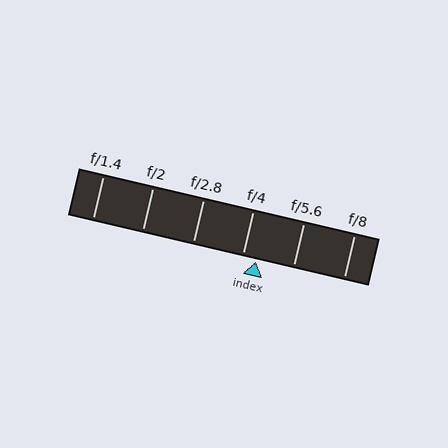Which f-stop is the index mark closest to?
The index mark is closest to f/4.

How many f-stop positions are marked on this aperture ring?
There are 6 f-stop positions marked.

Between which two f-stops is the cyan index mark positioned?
The index mark is between f/4 and f/5.6.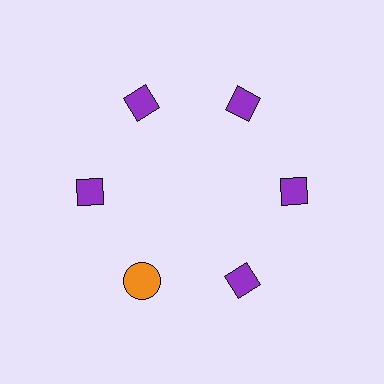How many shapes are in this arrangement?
There are 6 shapes arranged in a ring pattern.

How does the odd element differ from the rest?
It differs in both color (orange instead of purple) and shape (circle instead of diamond).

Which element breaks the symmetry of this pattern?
The orange circle at roughly the 7 o'clock position breaks the symmetry. All other shapes are purple diamonds.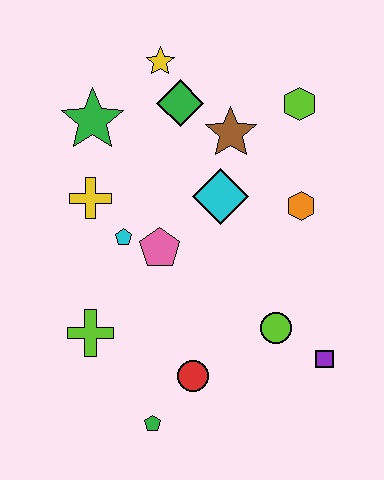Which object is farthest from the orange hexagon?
The green pentagon is farthest from the orange hexagon.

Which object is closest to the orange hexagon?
The cyan diamond is closest to the orange hexagon.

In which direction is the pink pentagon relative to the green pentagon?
The pink pentagon is above the green pentagon.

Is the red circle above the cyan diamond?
No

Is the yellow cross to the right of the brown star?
No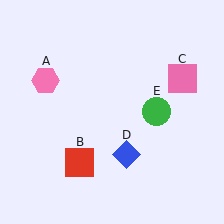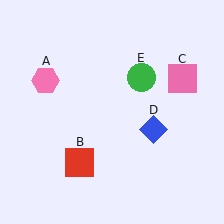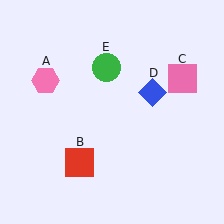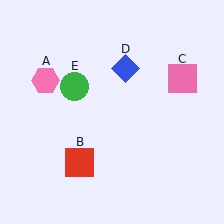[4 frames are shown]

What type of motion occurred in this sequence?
The blue diamond (object D), green circle (object E) rotated counterclockwise around the center of the scene.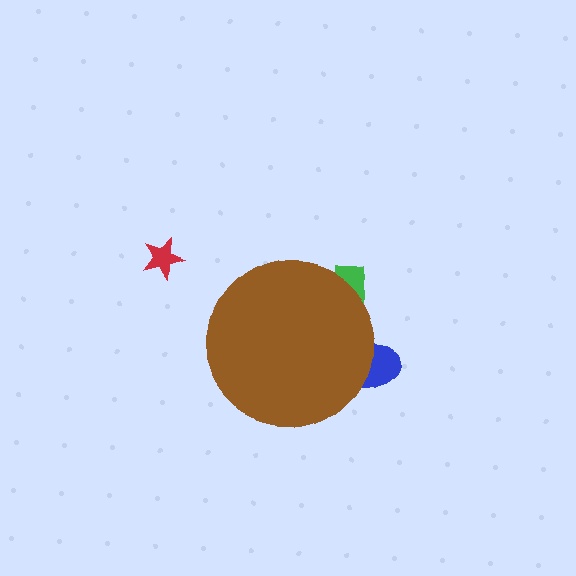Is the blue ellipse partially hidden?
Yes, the blue ellipse is partially hidden behind the brown circle.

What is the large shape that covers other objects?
A brown circle.